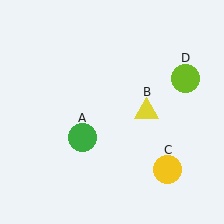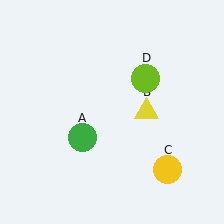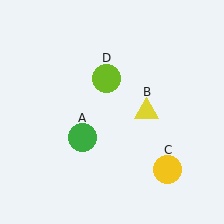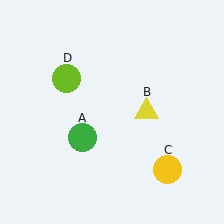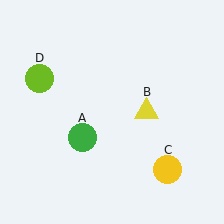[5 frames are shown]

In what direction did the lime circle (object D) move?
The lime circle (object D) moved left.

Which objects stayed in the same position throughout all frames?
Green circle (object A) and yellow triangle (object B) and yellow circle (object C) remained stationary.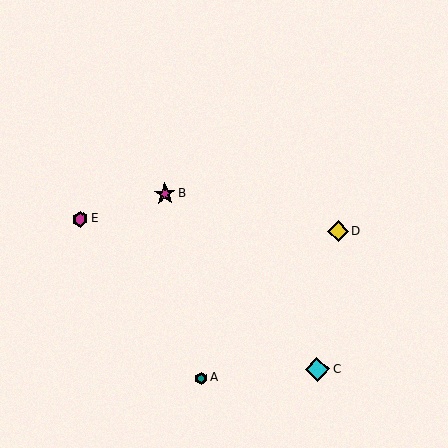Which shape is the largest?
The cyan diamond (labeled C) is the largest.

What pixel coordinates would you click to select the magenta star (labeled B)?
Click at (165, 194) to select the magenta star B.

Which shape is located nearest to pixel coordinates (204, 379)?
The teal hexagon (labeled A) at (201, 378) is nearest to that location.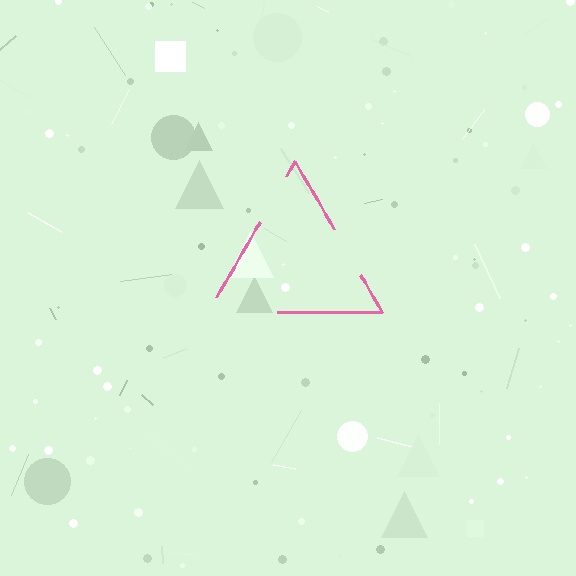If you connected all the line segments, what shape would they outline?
They would outline a triangle.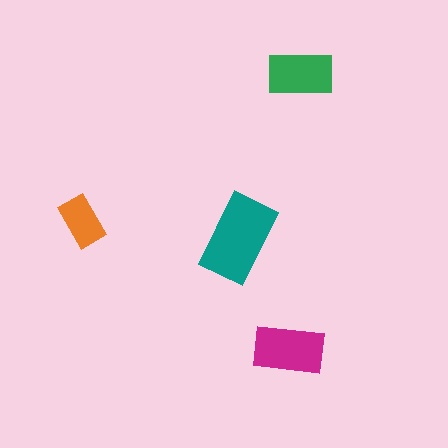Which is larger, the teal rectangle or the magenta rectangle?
The teal one.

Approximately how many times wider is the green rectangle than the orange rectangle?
About 1.5 times wider.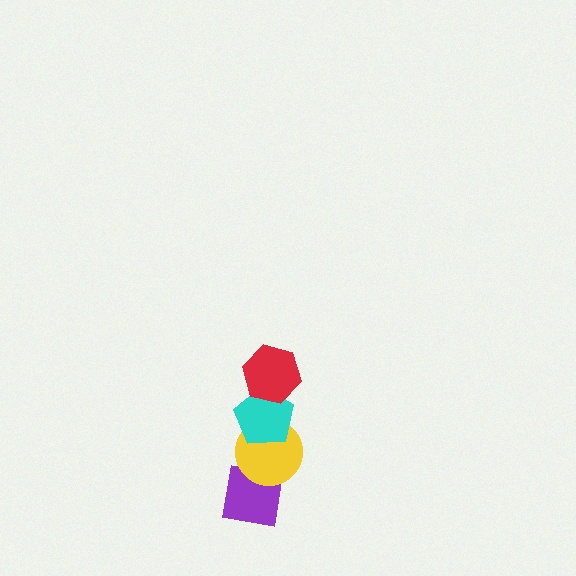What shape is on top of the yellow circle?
The cyan pentagon is on top of the yellow circle.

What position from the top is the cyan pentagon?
The cyan pentagon is 2nd from the top.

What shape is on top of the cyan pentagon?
The red hexagon is on top of the cyan pentagon.